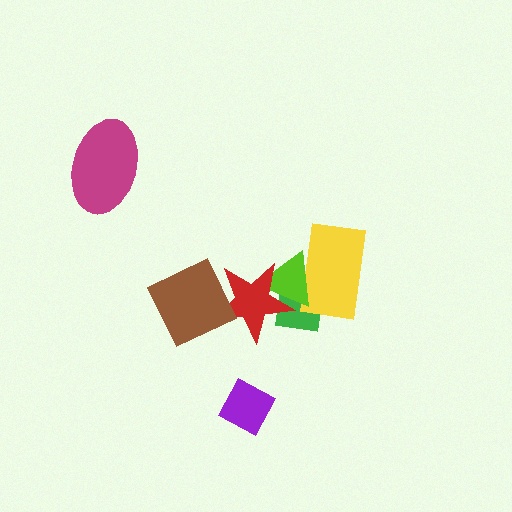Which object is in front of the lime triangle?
The red star is in front of the lime triangle.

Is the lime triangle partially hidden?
Yes, it is partially covered by another shape.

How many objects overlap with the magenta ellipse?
0 objects overlap with the magenta ellipse.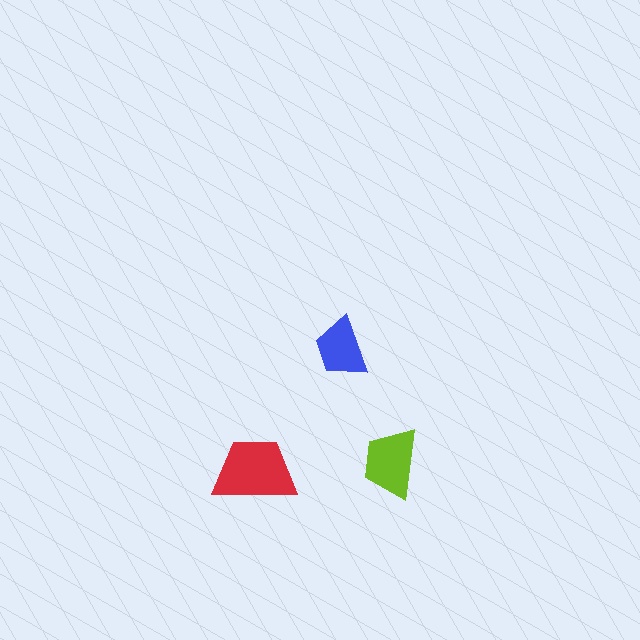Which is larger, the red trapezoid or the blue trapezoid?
The red one.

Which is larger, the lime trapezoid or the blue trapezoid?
The lime one.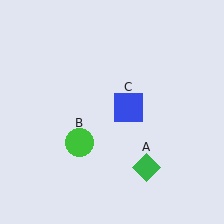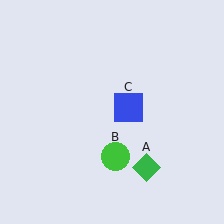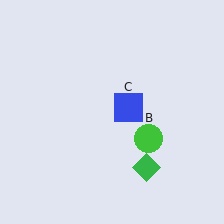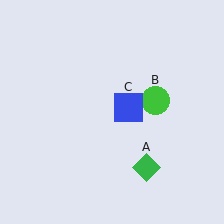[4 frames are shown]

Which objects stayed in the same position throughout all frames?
Green diamond (object A) and blue square (object C) remained stationary.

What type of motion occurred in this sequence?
The green circle (object B) rotated counterclockwise around the center of the scene.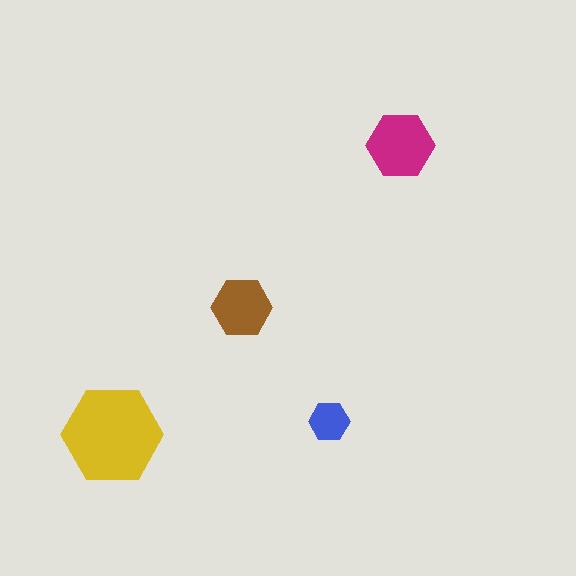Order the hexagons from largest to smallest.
the yellow one, the magenta one, the brown one, the blue one.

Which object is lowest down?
The yellow hexagon is bottommost.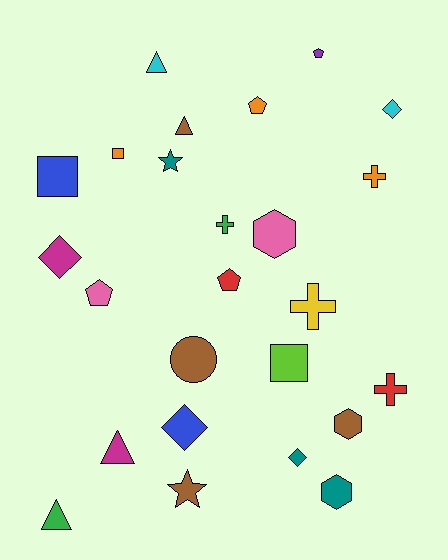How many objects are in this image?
There are 25 objects.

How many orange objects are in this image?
There are 3 orange objects.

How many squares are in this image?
There are 3 squares.